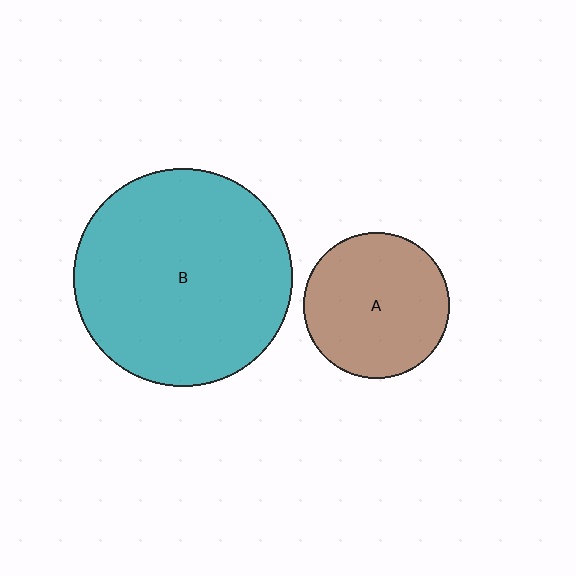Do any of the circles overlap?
No, none of the circles overlap.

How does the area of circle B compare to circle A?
Approximately 2.2 times.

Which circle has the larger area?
Circle B (teal).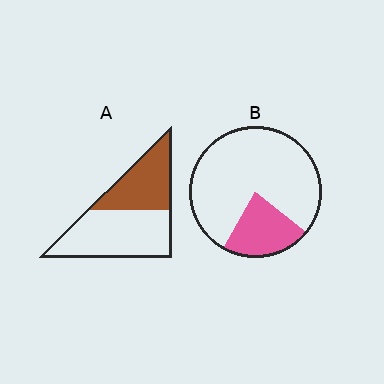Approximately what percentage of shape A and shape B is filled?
A is approximately 40% and B is approximately 25%.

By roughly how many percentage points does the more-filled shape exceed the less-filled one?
By roughly 20 percentage points (A over B).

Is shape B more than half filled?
No.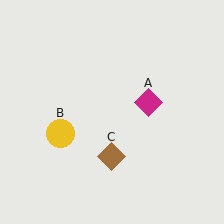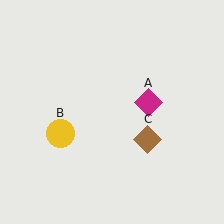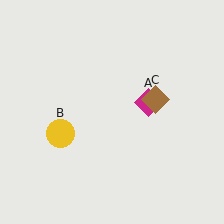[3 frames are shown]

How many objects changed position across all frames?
1 object changed position: brown diamond (object C).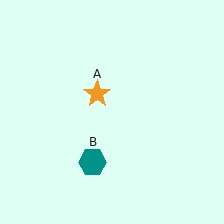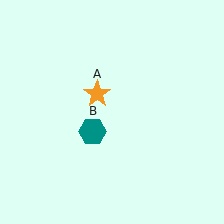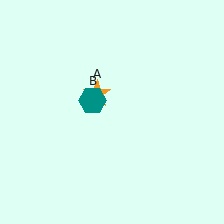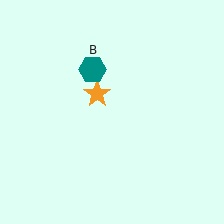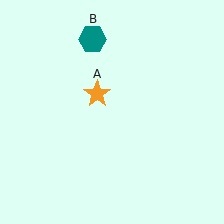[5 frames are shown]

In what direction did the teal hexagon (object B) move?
The teal hexagon (object B) moved up.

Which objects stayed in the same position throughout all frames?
Orange star (object A) remained stationary.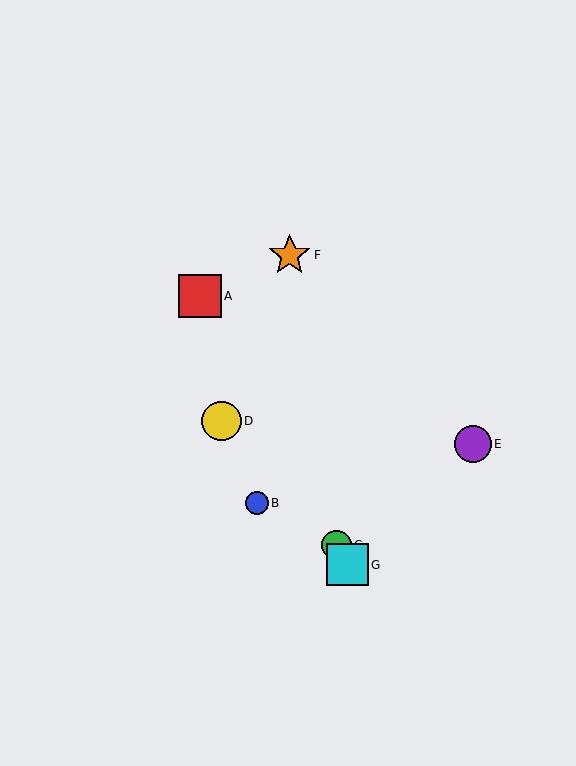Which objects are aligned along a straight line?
Objects A, C, G are aligned along a straight line.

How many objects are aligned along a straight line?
3 objects (A, C, G) are aligned along a straight line.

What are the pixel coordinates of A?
Object A is at (200, 296).